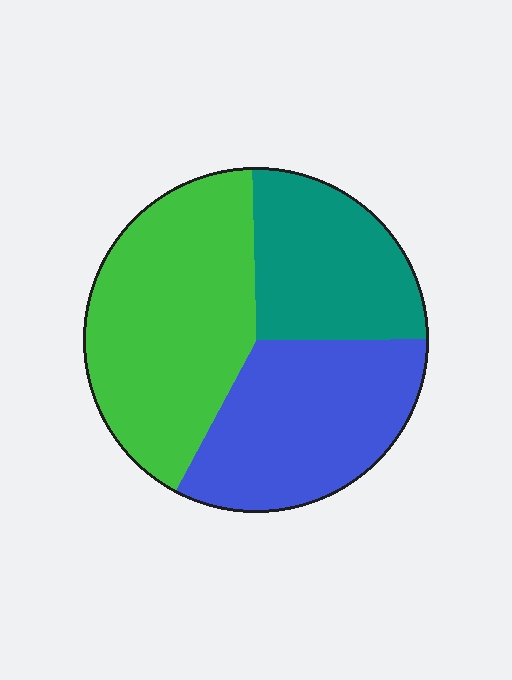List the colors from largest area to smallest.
From largest to smallest: green, blue, teal.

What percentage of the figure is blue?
Blue takes up between a sixth and a third of the figure.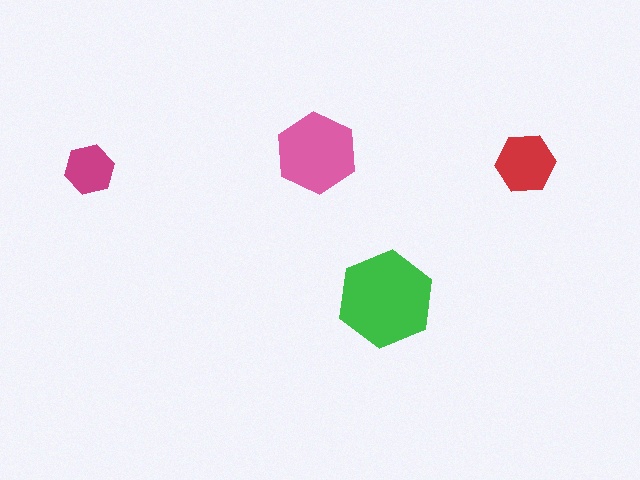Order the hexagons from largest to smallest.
the green one, the pink one, the red one, the magenta one.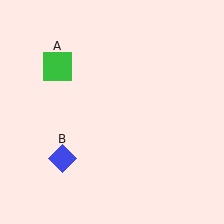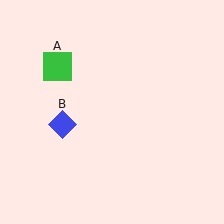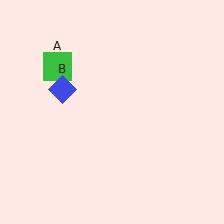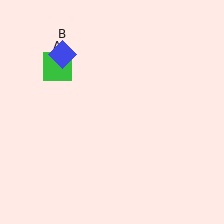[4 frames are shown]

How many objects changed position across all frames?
1 object changed position: blue diamond (object B).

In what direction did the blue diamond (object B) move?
The blue diamond (object B) moved up.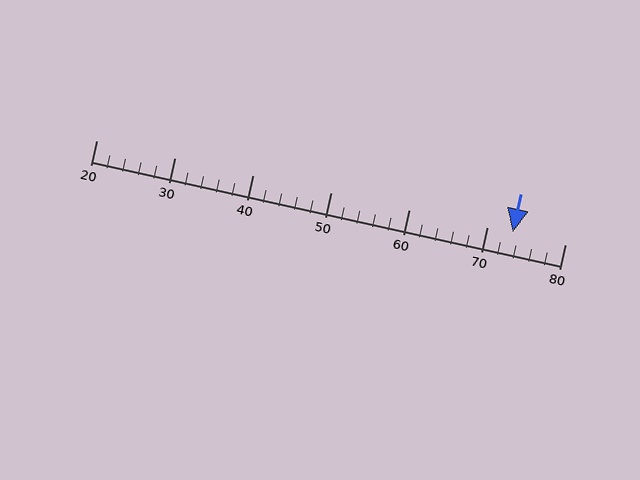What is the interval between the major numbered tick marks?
The major tick marks are spaced 10 units apart.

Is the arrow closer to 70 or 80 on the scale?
The arrow is closer to 70.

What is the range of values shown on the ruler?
The ruler shows values from 20 to 80.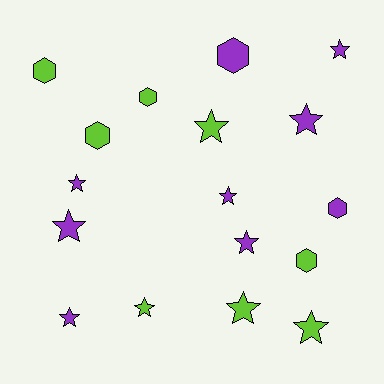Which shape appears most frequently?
Star, with 11 objects.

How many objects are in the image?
There are 17 objects.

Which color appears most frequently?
Purple, with 9 objects.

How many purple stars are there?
There are 7 purple stars.